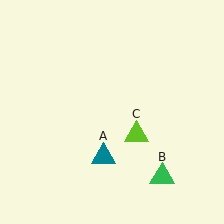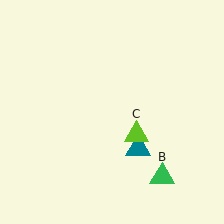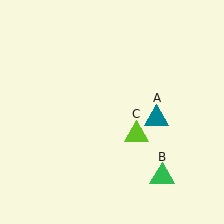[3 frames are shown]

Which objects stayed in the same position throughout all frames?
Green triangle (object B) and lime triangle (object C) remained stationary.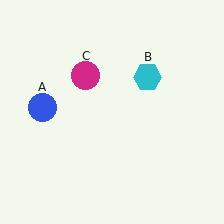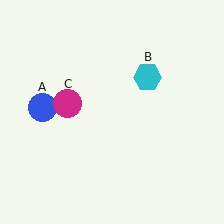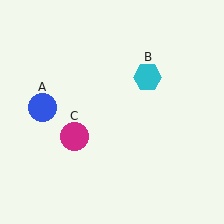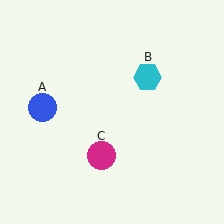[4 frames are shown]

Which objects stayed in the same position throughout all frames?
Blue circle (object A) and cyan hexagon (object B) remained stationary.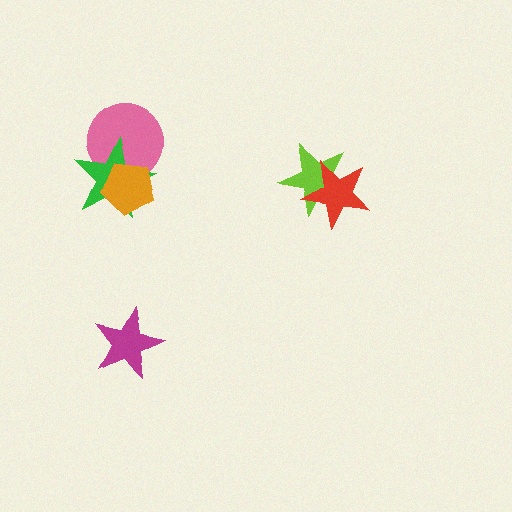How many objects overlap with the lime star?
1 object overlaps with the lime star.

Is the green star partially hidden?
Yes, it is partially covered by another shape.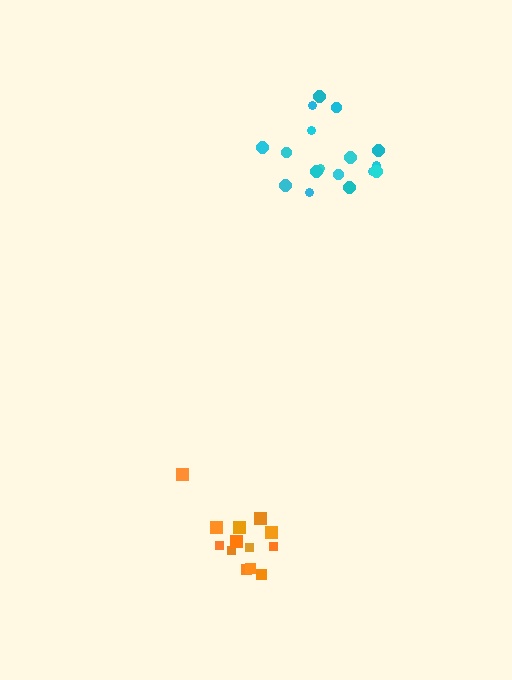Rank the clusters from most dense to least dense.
cyan, orange.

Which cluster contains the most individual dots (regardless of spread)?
Cyan (17).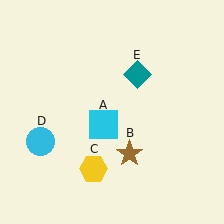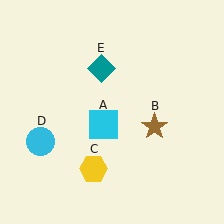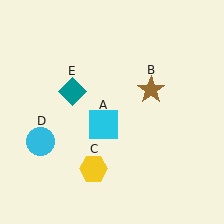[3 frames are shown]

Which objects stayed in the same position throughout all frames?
Cyan square (object A) and yellow hexagon (object C) and cyan circle (object D) remained stationary.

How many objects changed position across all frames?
2 objects changed position: brown star (object B), teal diamond (object E).